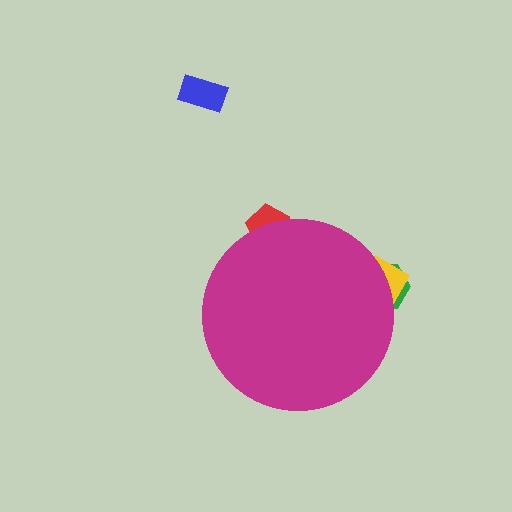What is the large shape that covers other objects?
A magenta circle.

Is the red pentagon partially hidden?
Yes, the red pentagon is partially hidden behind the magenta circle.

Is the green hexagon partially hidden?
Yes, the green hexagon is partially hidden behind the magenta circle.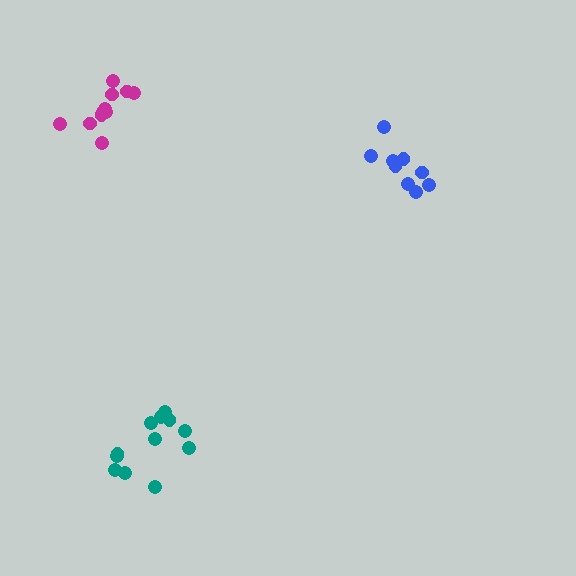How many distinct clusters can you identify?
There are 3 distinct clusters.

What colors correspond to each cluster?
The clusters are colored: teal, magenta, blue.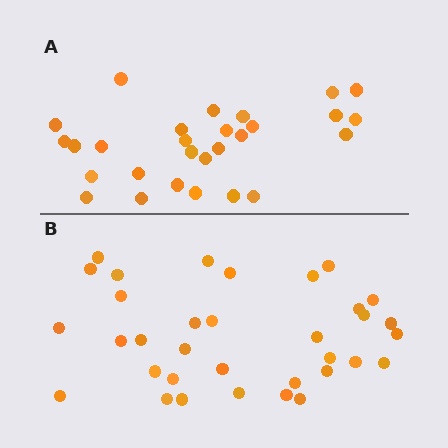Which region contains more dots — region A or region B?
Region B (the bottom region) has more dots.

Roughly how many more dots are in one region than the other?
Region B has about 6 more dots than region A.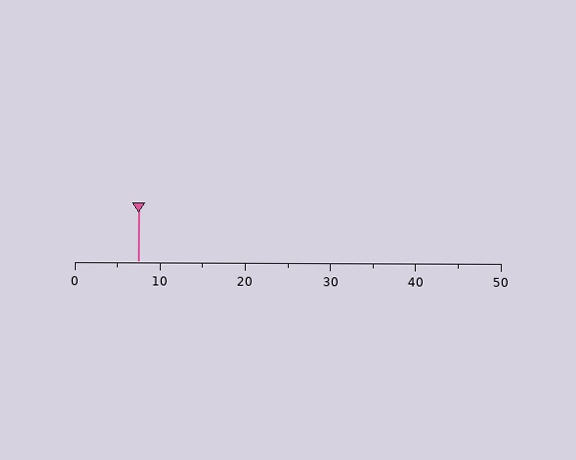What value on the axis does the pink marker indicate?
The marker indicates approximately 7.5.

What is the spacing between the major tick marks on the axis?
The major ticks are spaced 10 apart.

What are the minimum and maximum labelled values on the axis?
The axis runs from 0 to 50.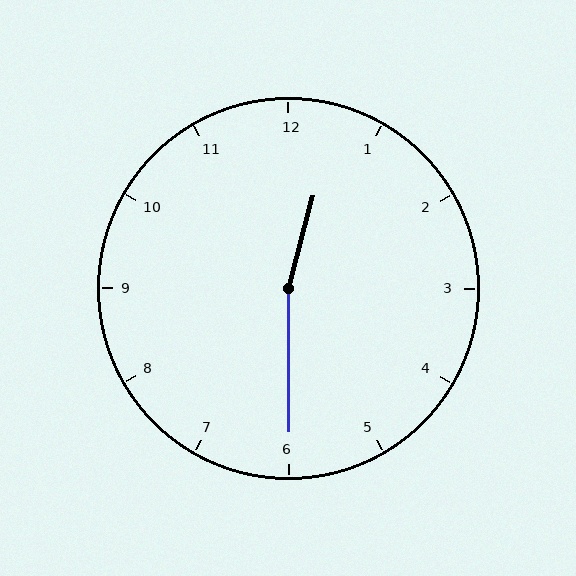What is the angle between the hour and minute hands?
Approximately 165 degrees.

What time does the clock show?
12:30.